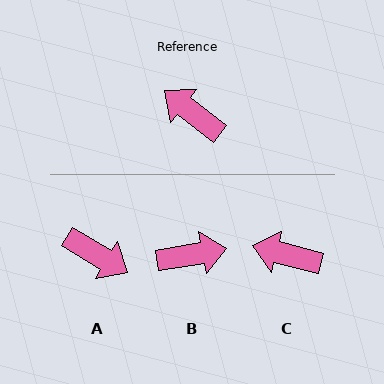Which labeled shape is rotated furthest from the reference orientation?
A, about 173 degrees away.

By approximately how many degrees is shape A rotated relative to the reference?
Approximately 173 degrees clockwise.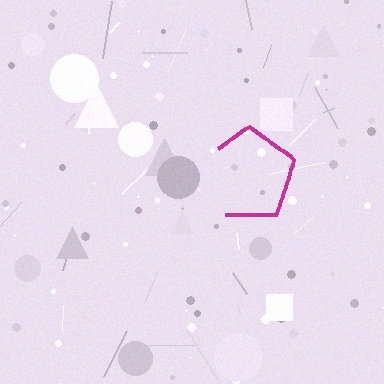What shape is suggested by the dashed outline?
The dashed outline suggests a pentagon.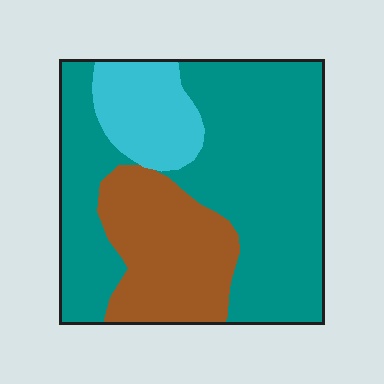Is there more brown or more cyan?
Brown.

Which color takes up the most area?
Teal, at roughly 60%.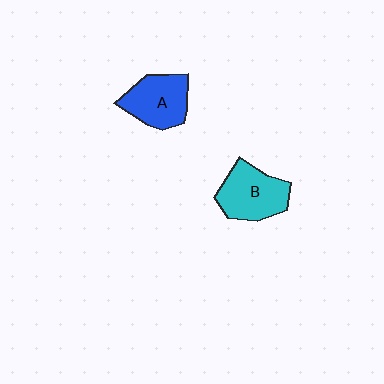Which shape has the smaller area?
Shape A (blue).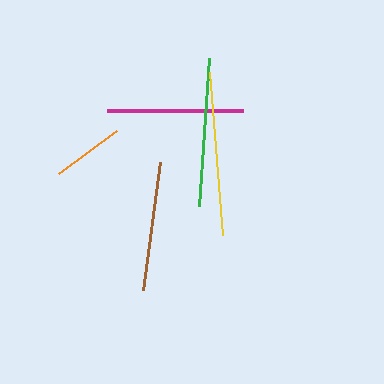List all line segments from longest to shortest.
From longest to shortest: yellow, green, magenta, brown, orange.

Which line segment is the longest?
The yellow line is the longest at approximately 164 pixels.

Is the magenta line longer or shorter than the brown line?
The magenta line is longer than the brown line.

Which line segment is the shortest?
The orange line is the shortest at approximately 72 pixels.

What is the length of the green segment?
The green segment is approximately 148 pixels long.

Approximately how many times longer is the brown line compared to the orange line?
The brown line is approximately 1.8 times the length of the orange line.